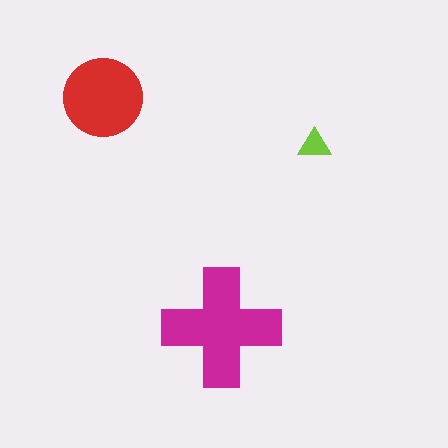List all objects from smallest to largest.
The lime triangle, the red circle, the magenta cross.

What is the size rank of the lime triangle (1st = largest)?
3rd.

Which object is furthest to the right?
The lime triangle is rightmost.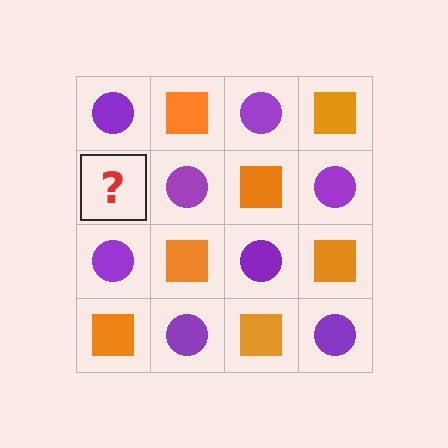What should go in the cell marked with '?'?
The missing cell should contain an orange square.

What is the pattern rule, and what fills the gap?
The rule is that it alternates purple circle and orange square in a checkerboard pattern. The gap should be filled with an orange square.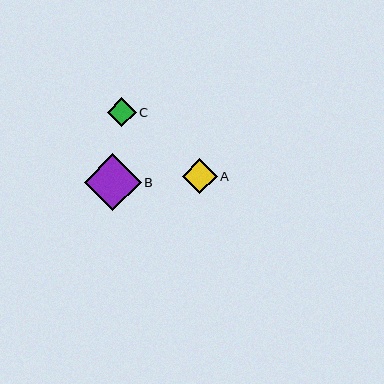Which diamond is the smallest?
Diamond C is the smallest with a size of approximately 29 pixels.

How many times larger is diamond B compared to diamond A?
Diamond B is approximately 1.6 times the size of diamond A.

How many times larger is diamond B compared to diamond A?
Diamond B is approximately 1.6 times the size of diamond A.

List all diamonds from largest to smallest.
From largest to smallest: B, A, C.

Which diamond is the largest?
Diamond B is the largest with a size of approximately 57 pixels.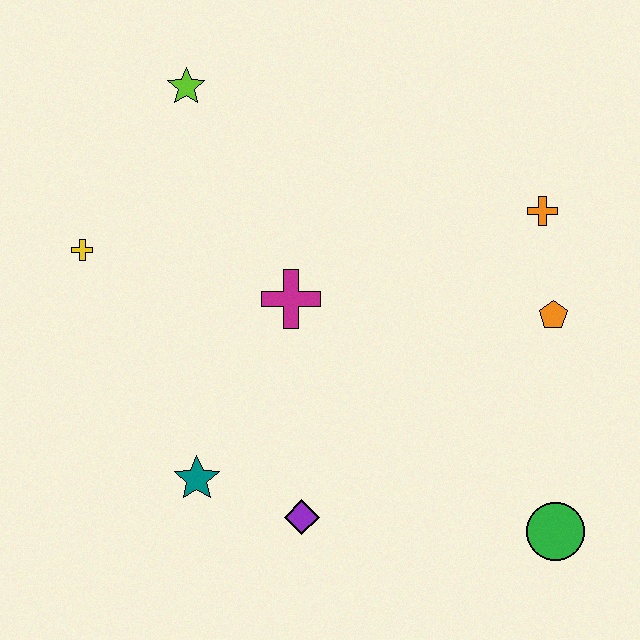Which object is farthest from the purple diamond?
The lime star is farthest from the purple diamond.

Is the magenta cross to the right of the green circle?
No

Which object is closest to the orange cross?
The orange pentagon is closest to the orange cross.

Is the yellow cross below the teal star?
No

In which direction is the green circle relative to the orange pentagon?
The green circle is below the orange pentagon.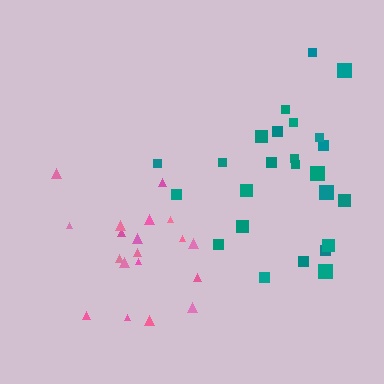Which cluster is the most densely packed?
Pink.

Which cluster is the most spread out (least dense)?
Teal.